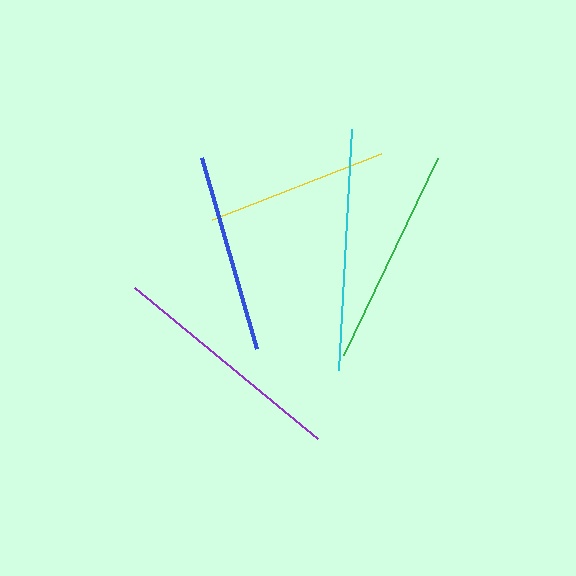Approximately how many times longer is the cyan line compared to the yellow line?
The cyan line is approximately 1.3 times the length of the yellow line.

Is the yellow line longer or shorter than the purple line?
The purple line is longer than the yellow line.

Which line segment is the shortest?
The yellow line is the shortest at approximately 182 pixels.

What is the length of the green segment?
The green segment is approximately 218 pixels long.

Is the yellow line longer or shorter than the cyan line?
The cyan line is longer than the yellow line.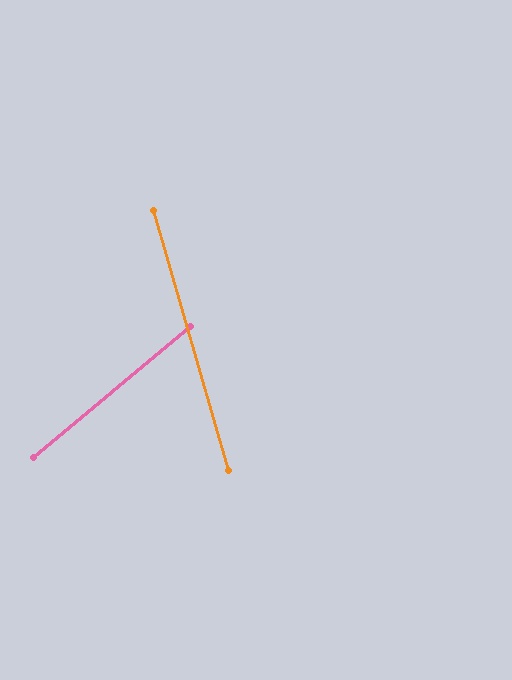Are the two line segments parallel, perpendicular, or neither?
Neither parallel nor perpendicular — they differ by about 66°.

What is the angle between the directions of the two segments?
Approximately 66 degrees.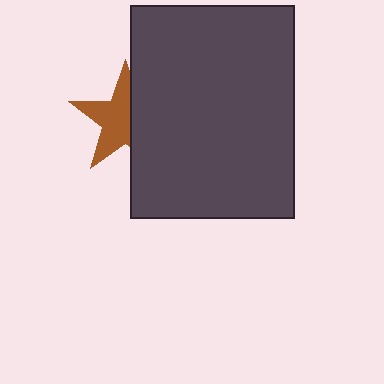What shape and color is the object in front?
The object in front is a dark gray rectangle.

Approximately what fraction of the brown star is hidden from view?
Roughly 43% of the brown star is hidden behind the dark gray rectangle.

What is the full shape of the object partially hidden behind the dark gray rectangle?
The partially hidden object is a brown star.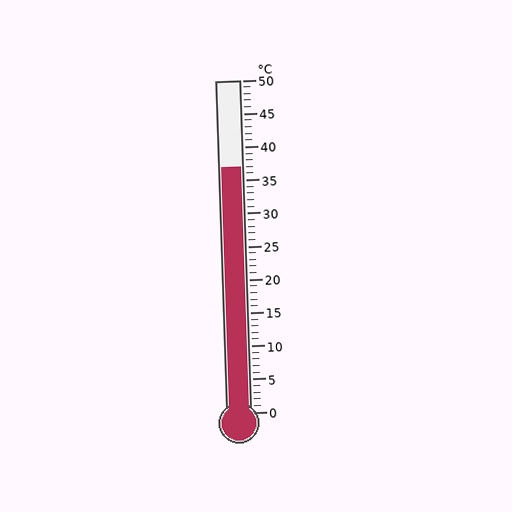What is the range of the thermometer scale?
The thermometer scale ranges from 0°C to 50°C.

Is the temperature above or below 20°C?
The temperature is above 20°C.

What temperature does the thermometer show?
The thermometer shows approximately 37°C.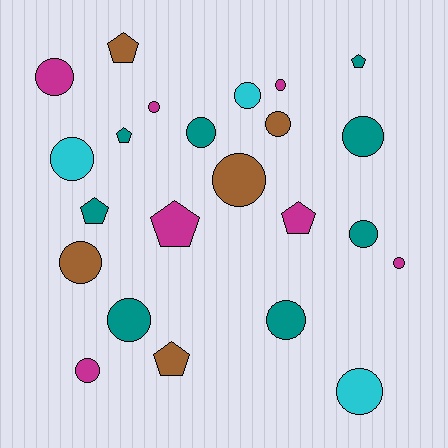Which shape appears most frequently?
Circle, with 16 objects.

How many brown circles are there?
There are 3 brown circles.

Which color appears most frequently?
Teal, with 8 objects.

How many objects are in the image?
There are 23 objects.